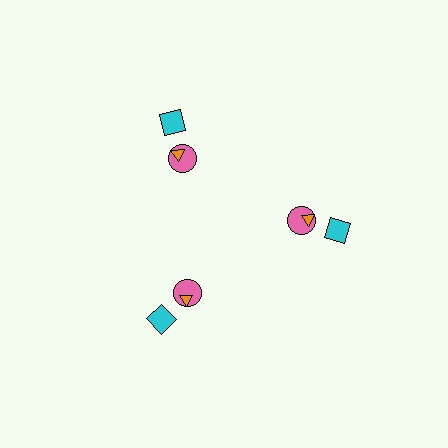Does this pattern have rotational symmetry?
Yes, this pattern has 3-fold rotational symmetry. It looks the same after rotating 120 degrees around the center.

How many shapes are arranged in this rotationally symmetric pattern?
There are 9 shapes, arranged in 3 groups of 3.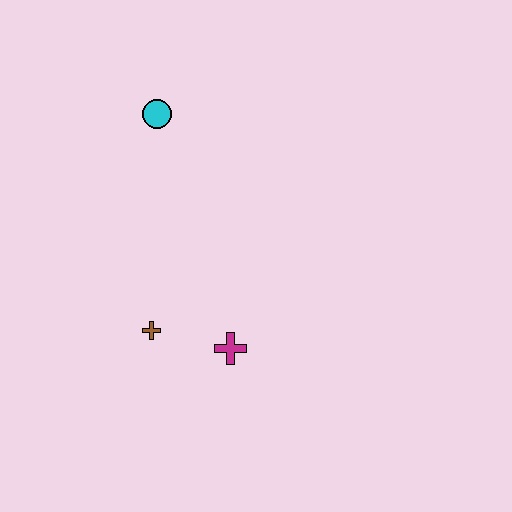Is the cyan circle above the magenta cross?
Yes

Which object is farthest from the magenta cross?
The cyan circle is farthest from the magenta cross.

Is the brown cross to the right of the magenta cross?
No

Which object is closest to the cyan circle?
The brown cross is closest to the cyan circle.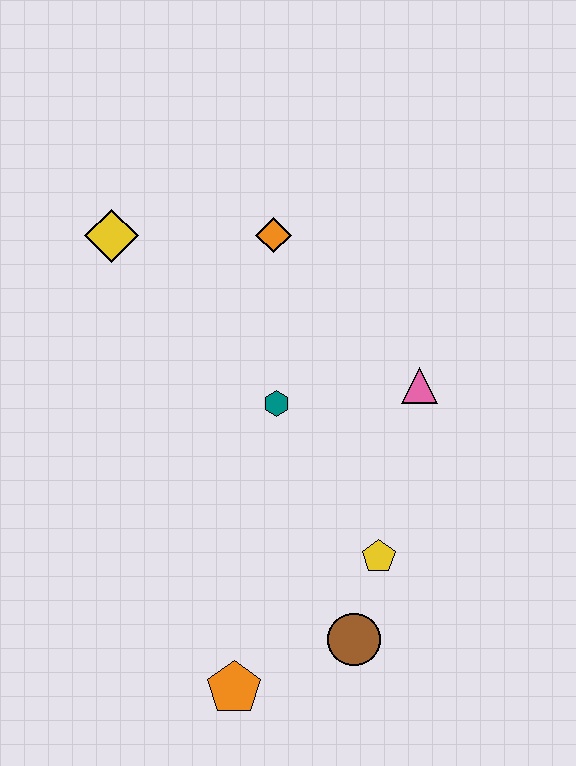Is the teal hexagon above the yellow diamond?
No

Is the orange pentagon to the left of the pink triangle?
Yes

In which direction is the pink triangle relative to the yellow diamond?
The pink triangle is to the right of the yellow diamond.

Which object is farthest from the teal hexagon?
The orange pentagon is farthest from the teal hexagon.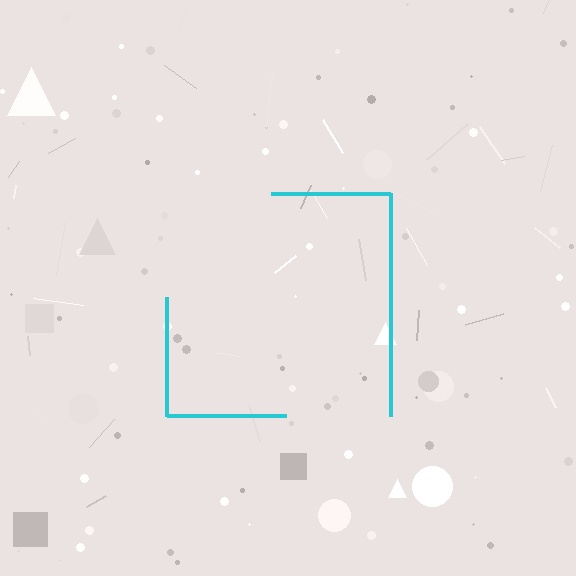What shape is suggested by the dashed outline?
The dashed outline suggests a square.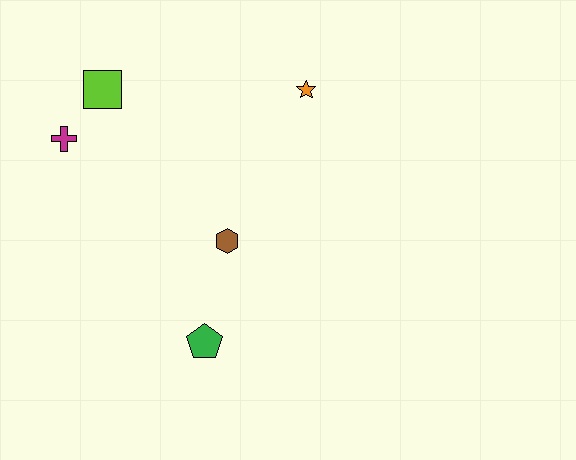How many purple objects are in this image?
There are no purple objects.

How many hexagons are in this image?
There is 1 hexagon.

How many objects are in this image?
There are 5 objects.